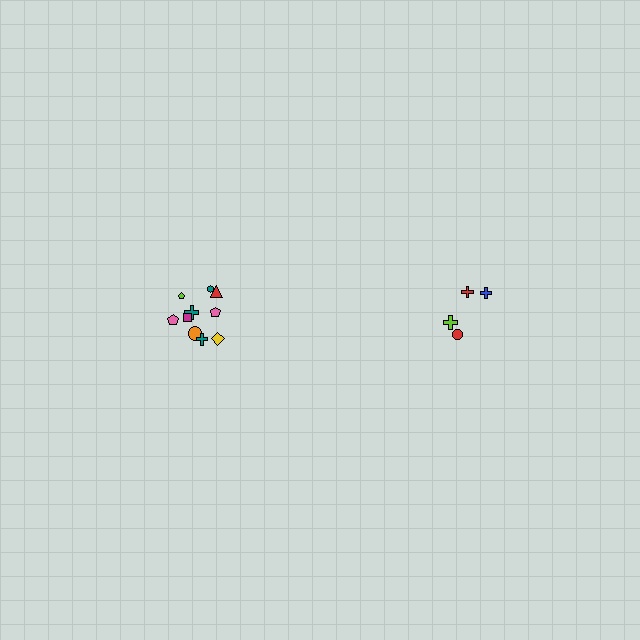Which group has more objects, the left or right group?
The left group.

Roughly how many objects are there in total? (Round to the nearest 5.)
Roughly 15 objects in total.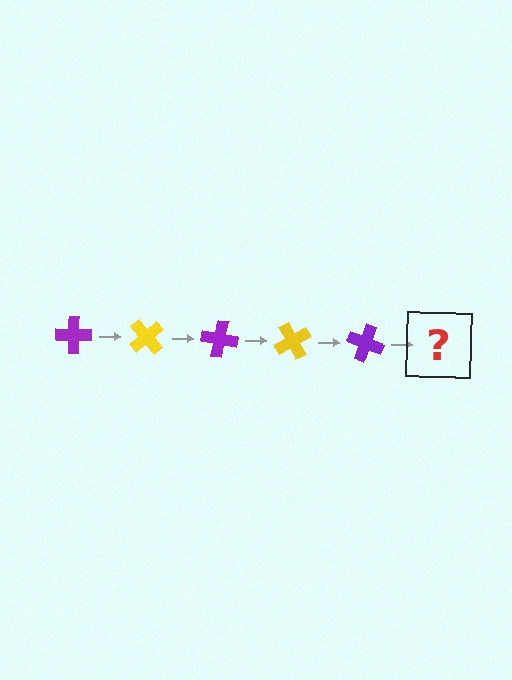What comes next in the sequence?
The next element should be a yellow cross, rotated 250 degrees from the start.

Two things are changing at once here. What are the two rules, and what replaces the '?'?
The two rules are that it rotates 50 degrees each step and the color cycles through purple and yellow. The '?' should be a yellow cross, rotated 250 degrees from the start.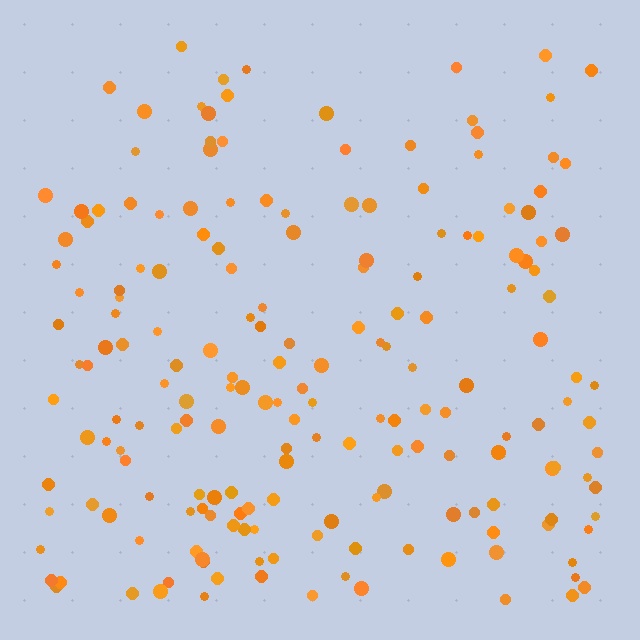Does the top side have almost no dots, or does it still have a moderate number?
Still a moderate number, just noticeably fewer than the bottom.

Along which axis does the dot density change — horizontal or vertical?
Vertical.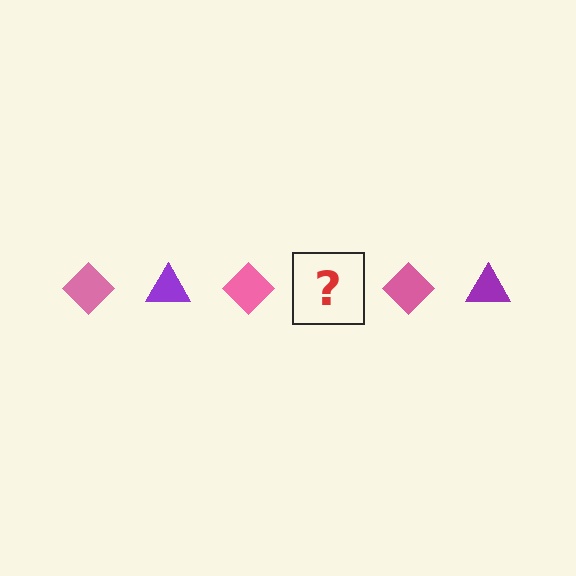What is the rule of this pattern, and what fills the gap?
The rule is that the pattern alternates between pink diamond and purple triangle. The gap should be filled with a purple triangle.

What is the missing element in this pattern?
The missing element is a purple triangle.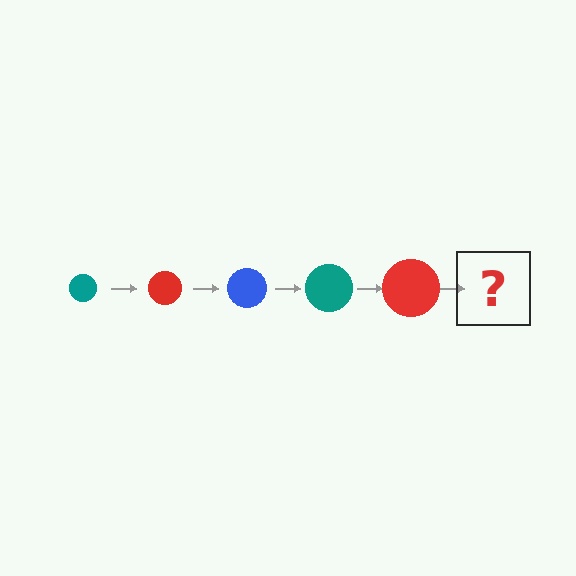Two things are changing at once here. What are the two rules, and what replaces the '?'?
The two rules are that the circle grows larger each step and the color cycles through teal, red, and blue. The '?' should be a blue circle, larger than the previous one.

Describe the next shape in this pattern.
It should be a blue circle, larger than the previous one.